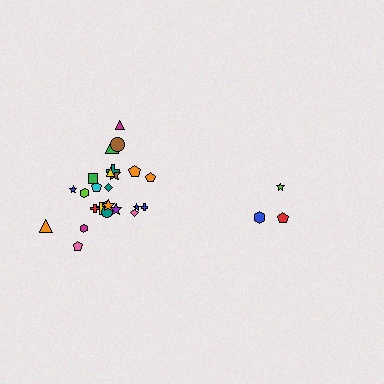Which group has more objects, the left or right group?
The left group.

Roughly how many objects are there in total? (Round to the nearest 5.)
Roughly 30 objects in total.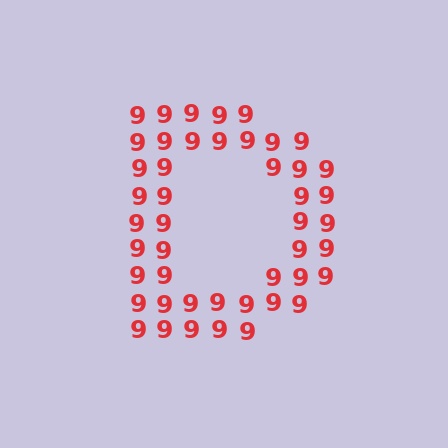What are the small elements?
The small elements are digit 9's.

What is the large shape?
The large shape is the letter D.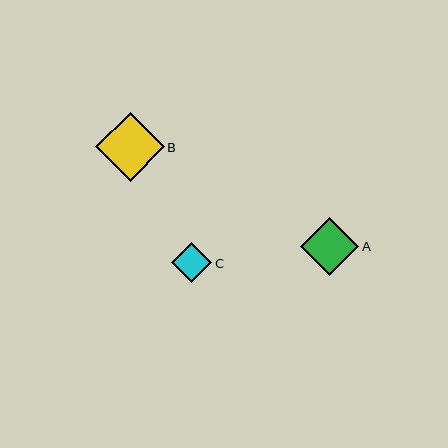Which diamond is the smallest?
Diamond C is the smallest with a size of approximately 40 pixels.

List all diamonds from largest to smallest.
From largest to smallest: B, A, C.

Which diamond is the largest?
Diamond B is the largest with a size of approximately 69 pixels.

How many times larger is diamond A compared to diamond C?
Diamond A is approximately 1.4 times the size of diamond C.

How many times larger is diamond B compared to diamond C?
Diamond B is approximately 1.7 times the size of diamond C.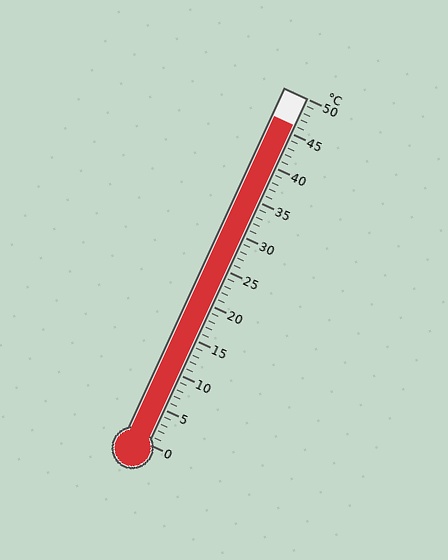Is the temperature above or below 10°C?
The temperature is above 10°C.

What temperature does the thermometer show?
The thermometer shows approximately 46°C.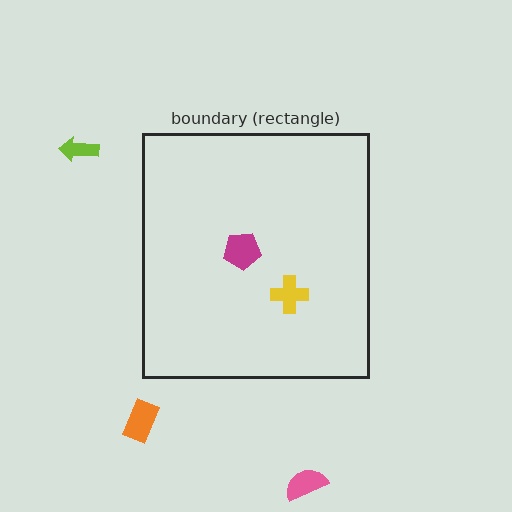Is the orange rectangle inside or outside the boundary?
Outside.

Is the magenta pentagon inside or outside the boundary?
Inside.